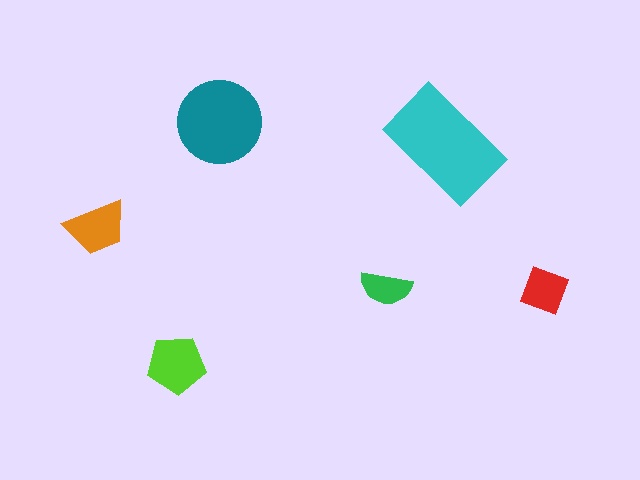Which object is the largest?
The cyan rectangle.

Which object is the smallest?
The green semicircle.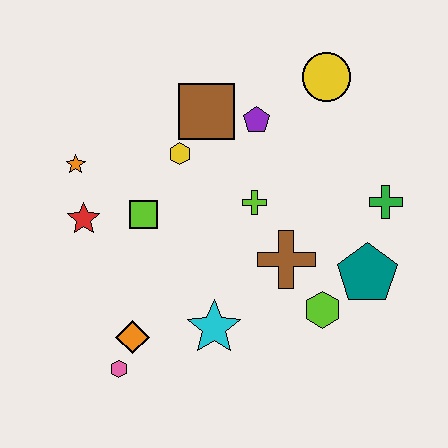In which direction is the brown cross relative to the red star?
The brown cross is to the right of the red star.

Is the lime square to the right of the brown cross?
No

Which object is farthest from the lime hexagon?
The orange star is farthest from the lime hexagon.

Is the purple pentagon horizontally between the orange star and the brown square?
No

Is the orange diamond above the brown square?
No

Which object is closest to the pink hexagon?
The orange diamond is closest to the pink hexagon.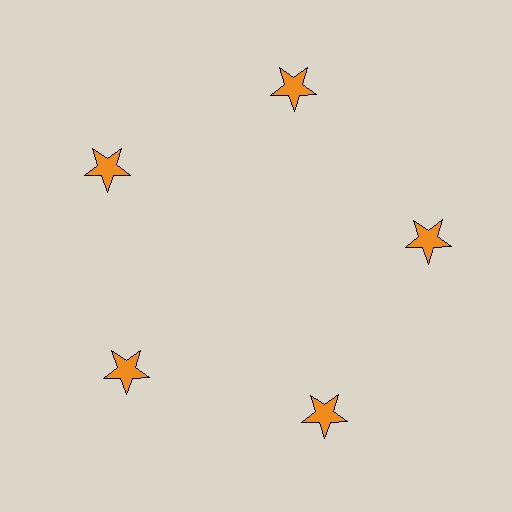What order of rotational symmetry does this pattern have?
This pattern has 5-fold rotational symmetry.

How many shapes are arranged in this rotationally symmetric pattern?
There are 5 shapes, arranged in 5 groups of 1.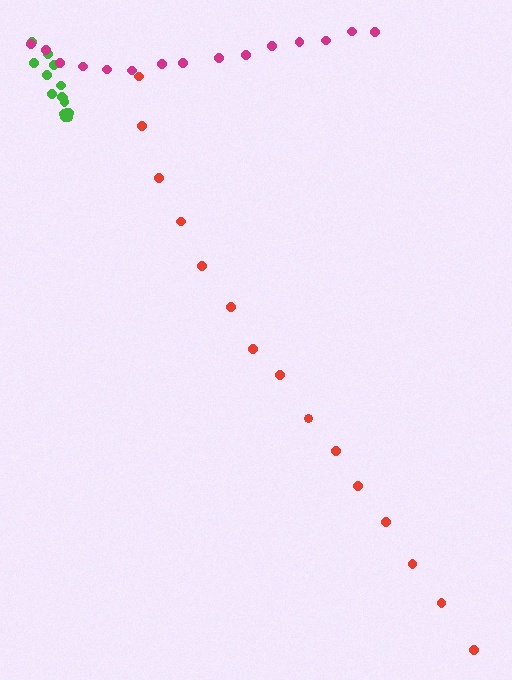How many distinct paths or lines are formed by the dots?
There are 3 distinct paths.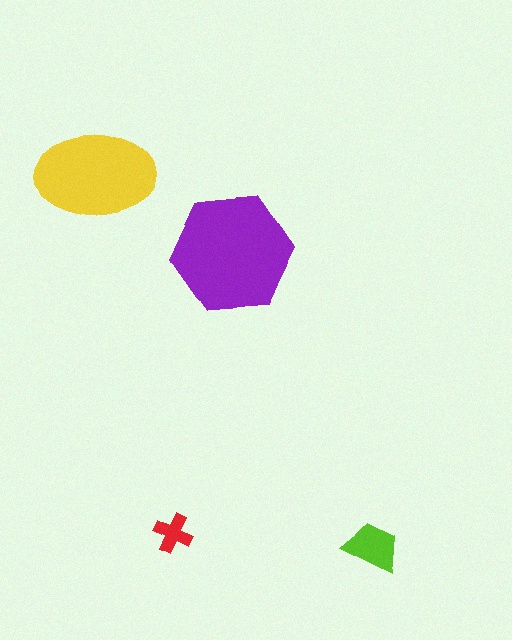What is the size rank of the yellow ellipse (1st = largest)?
2nd.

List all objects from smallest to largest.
The red cross, the lime trapezoid, the yellow ellipse, the purple hexagon.